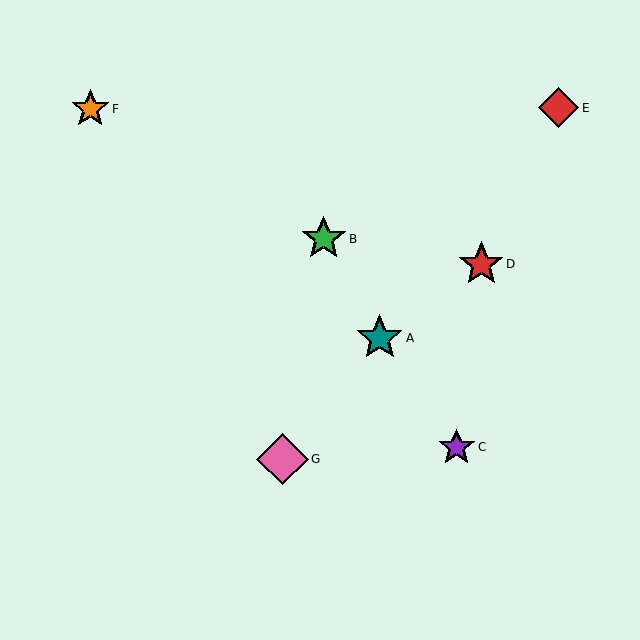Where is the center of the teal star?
The center of the teal star is at (380, 338).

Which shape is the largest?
The pink diamond (labeled G) is the largest.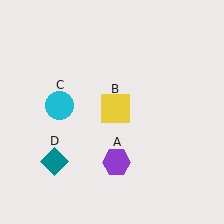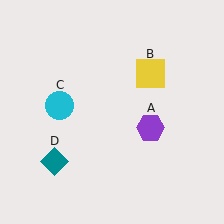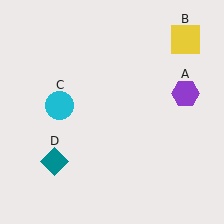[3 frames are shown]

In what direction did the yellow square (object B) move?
The yellow square (object B) moved up and to the right.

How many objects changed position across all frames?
2 objects changed position: purple hexagon (object A), yellow square (object B).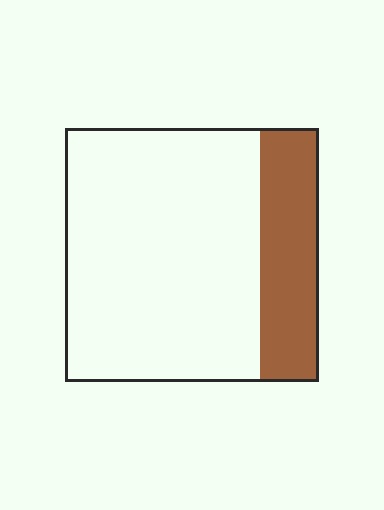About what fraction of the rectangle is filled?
About one quarter (1/4).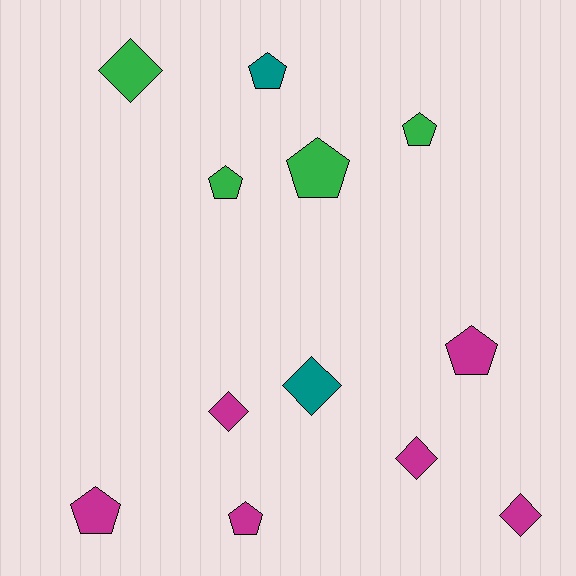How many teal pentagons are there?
There is 1 teal pentagon.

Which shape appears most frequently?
Pentagon, with 7 objects.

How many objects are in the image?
There are 12 objects.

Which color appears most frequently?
Magenta, with 6 objects.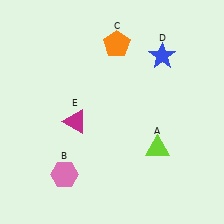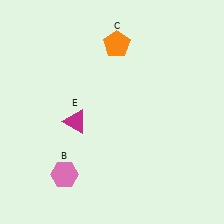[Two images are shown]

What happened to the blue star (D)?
The blue star (D) was removed in Image 2. It was in the top-right area of Image 1.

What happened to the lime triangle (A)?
The lime triangle (A) was removed in Image 2. It was in the bottom-right area of Image 1.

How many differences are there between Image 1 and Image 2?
There are 2 differences between the two images.